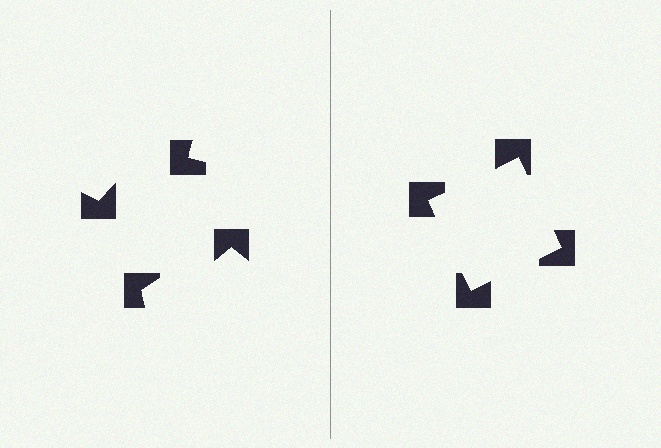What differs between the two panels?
The notched squares are positioned identically on both sides; only the wedge orientations differ. On the right they align to a square; on the left they are misaligned.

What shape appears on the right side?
An illusory square.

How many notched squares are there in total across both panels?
8 — 4 on each side.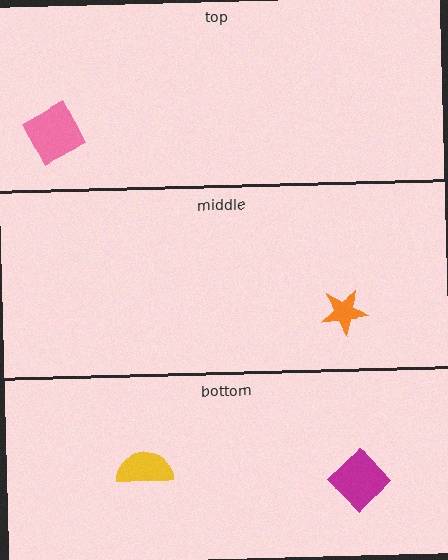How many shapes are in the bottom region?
2.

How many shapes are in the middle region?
1.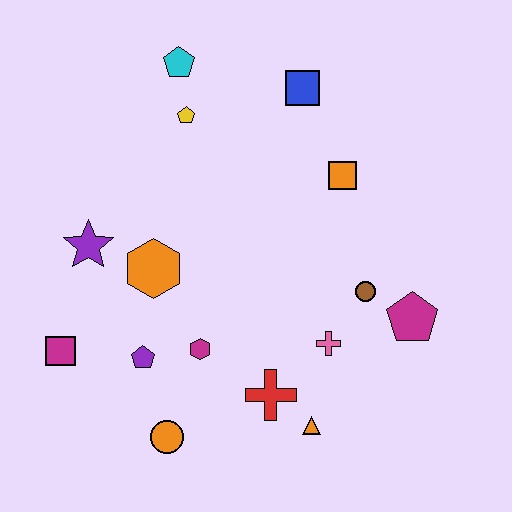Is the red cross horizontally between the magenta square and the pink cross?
Yes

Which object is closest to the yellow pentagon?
The cyan pentagon is closest to the yellow pentagon.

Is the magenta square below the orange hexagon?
Yes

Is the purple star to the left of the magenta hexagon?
Yes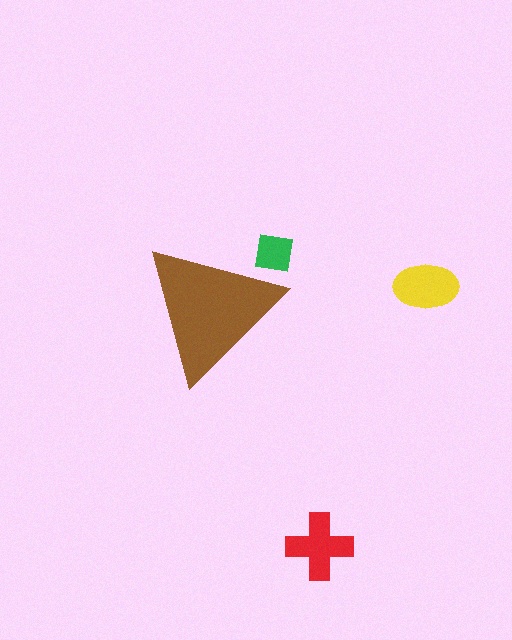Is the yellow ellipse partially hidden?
No, the yellow ellipse is fully visible.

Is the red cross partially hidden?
No, the red cross is fully visible.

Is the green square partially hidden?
Yes, the green square is partially hidden behind the brown triangle.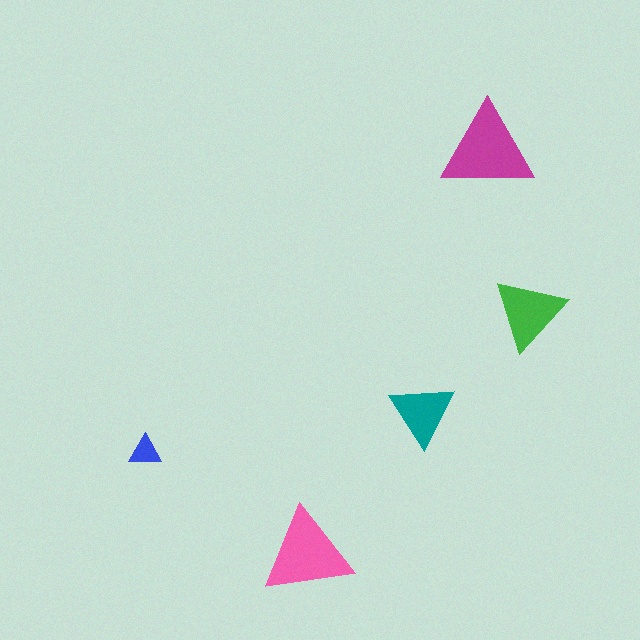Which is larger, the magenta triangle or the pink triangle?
The magenta one.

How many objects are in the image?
There are 5 objects in the image.